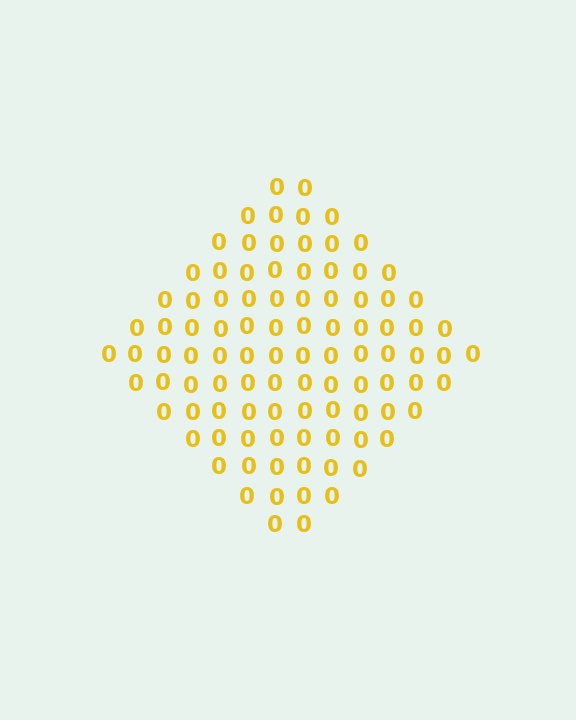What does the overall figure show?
The overall figure shows a diamond.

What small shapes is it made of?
It is made of small digit 0's.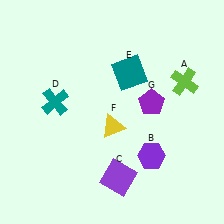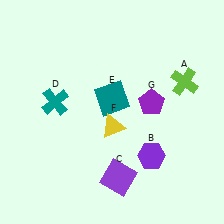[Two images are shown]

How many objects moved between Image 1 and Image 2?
1 object moved between the two images.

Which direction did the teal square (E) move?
The teal square (E) moved down.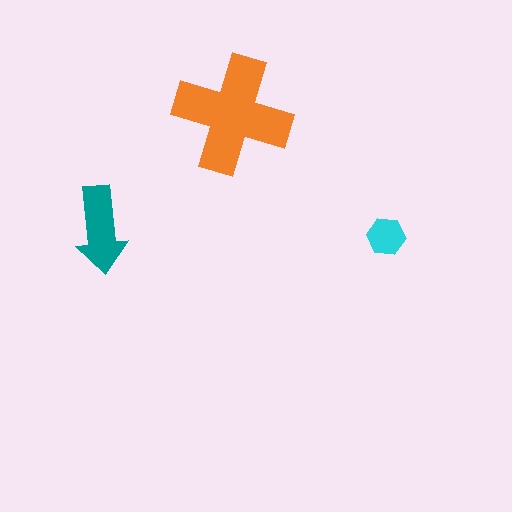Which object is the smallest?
The cyan hexagon.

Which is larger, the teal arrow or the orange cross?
The orange cross.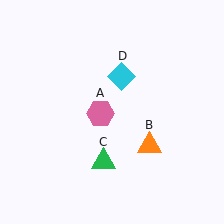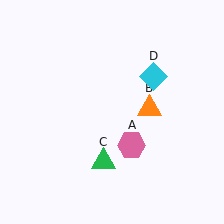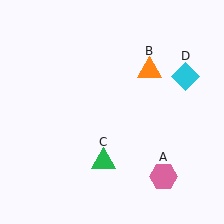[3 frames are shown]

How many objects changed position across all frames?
3 objects changed position: pink hexagon (object A), orange triangle (object B), cyan diamond (object D).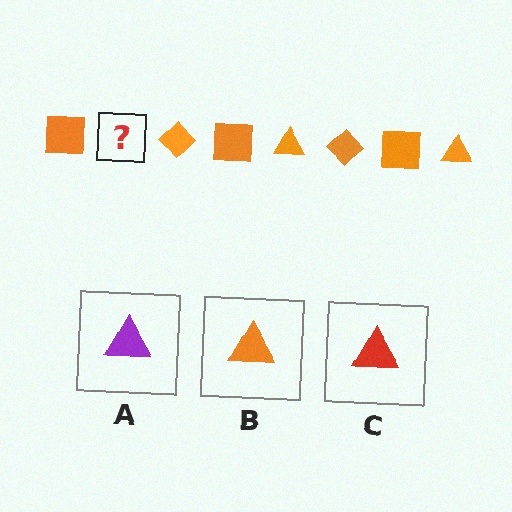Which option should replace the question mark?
Option B.